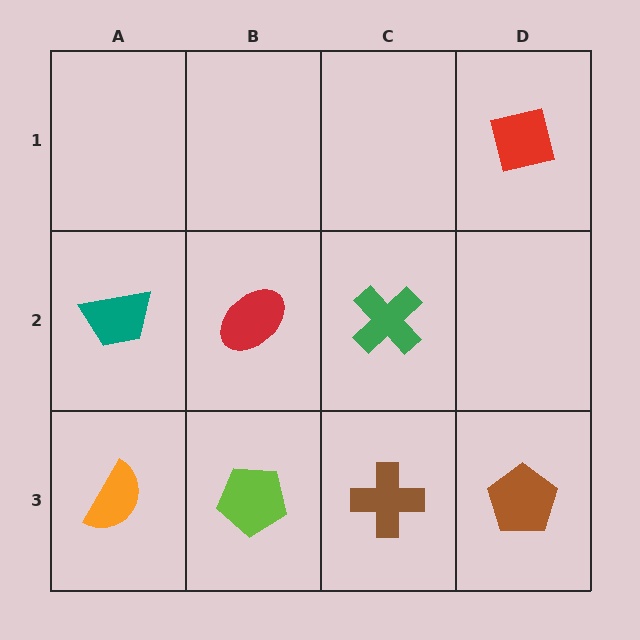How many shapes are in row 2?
3 shapes.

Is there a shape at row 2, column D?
No, that cell is empty.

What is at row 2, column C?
A green cross.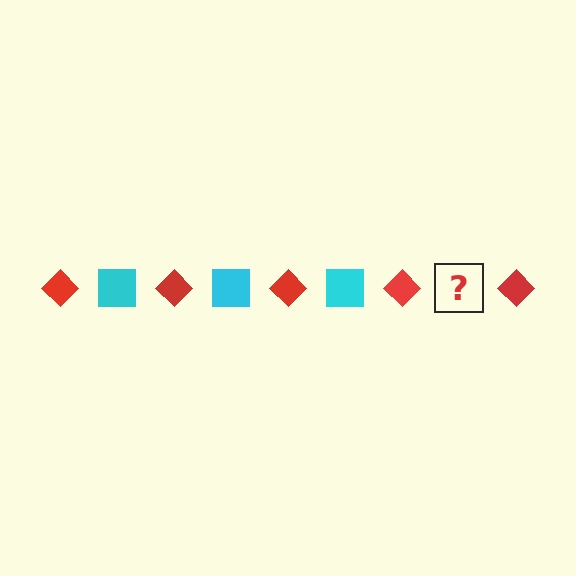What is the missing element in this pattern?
The missing element is a cyan square.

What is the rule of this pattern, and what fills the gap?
The rule is that the pattern alternates between red diamond and cyan square. The gap should be filled with a cyan square.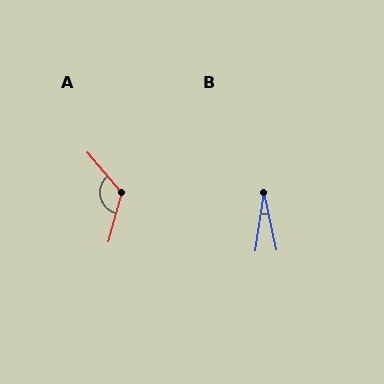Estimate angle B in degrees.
Approximately 21 degrees.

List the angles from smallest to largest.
B (21°), A (125°).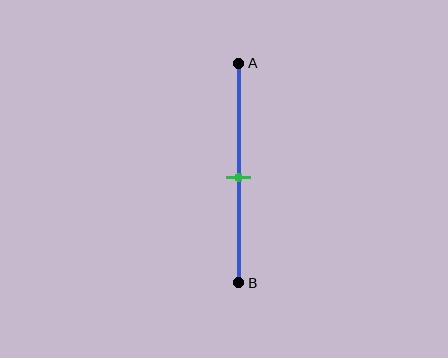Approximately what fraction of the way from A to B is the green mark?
The green mark is approximately 50% of the way from A to B.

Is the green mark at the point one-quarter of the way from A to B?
No, the mark is at about 50% from A, not at the 25% one-quarter point.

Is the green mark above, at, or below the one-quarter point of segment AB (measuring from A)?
The green mark is below the one-quarter point of segment AB.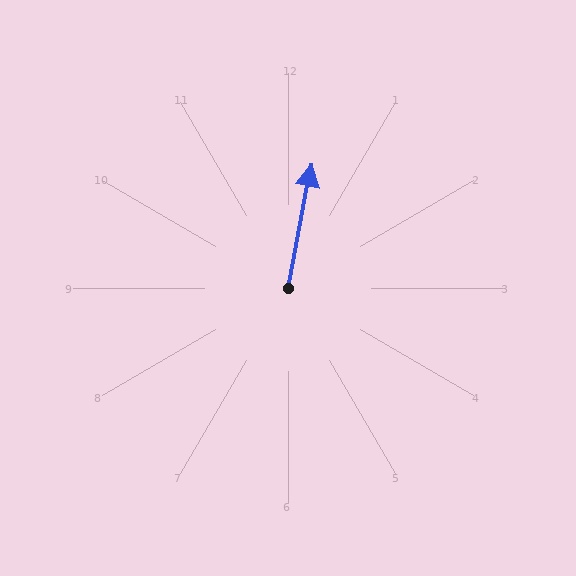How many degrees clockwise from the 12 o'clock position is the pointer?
Approximately 11 degrees.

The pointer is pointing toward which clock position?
Roughly 12 o'clock.